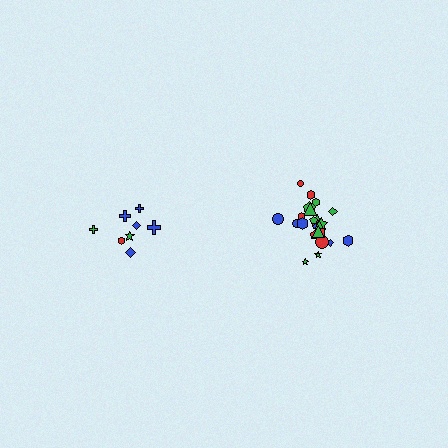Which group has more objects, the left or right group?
The right group.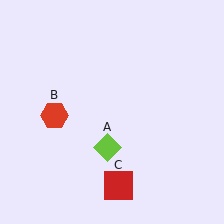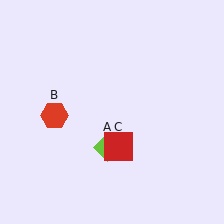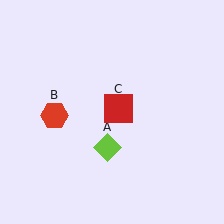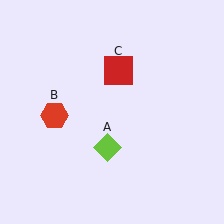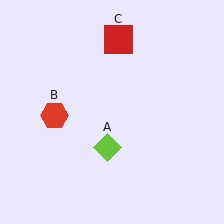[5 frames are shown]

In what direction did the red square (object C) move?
The red square (object C) moved up.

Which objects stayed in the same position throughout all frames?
Lime diamond (object A) and red hexagon (object B) remained stationary.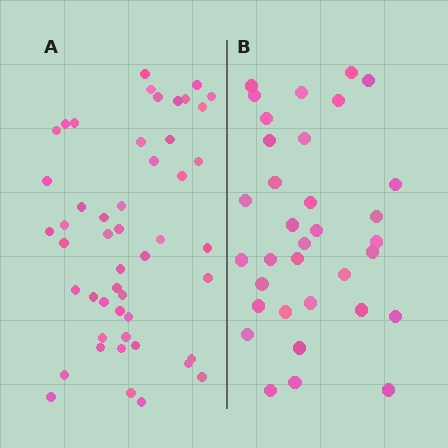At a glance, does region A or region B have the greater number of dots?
Region A (the left region) has more dots.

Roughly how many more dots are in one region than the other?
Region A has approximately 15 more dots than region B.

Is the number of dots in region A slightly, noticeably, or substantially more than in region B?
Region A has noticeably more, but not dramatically so. The ratio is roughly 1.4 to 1.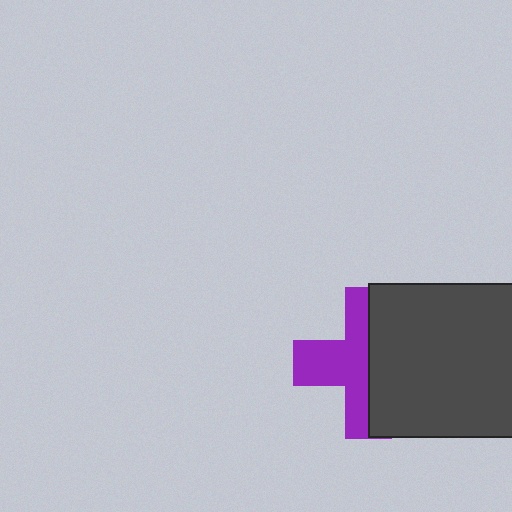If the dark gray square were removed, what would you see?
You would see the complete purple cross.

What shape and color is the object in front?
The object in front is a dark gray square.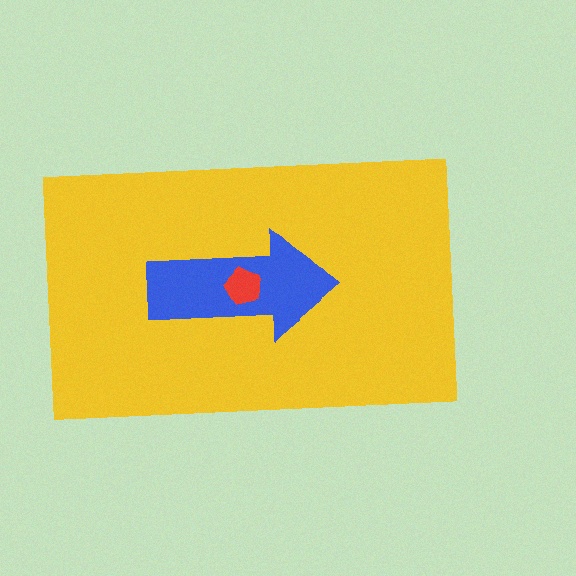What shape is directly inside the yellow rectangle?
The blue arrow.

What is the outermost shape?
The yellow rectangle.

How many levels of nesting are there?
3.